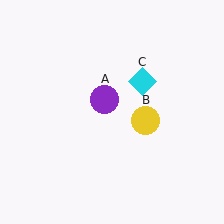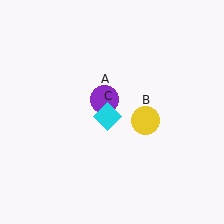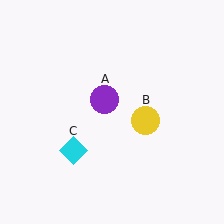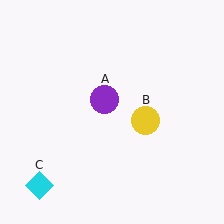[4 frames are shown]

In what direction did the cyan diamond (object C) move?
The cyan diamond (object C) moved down and to the left.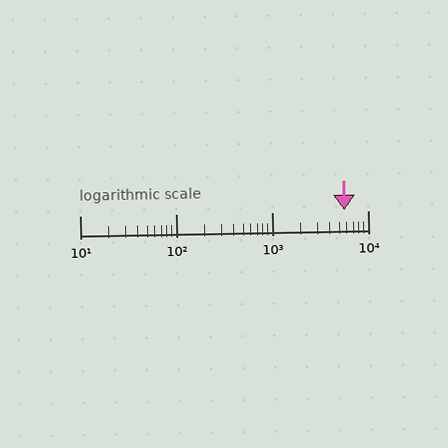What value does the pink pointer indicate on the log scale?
The pointer indicates approximately 5700.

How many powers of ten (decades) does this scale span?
The scale spans 3 decades, from 10 to 10000.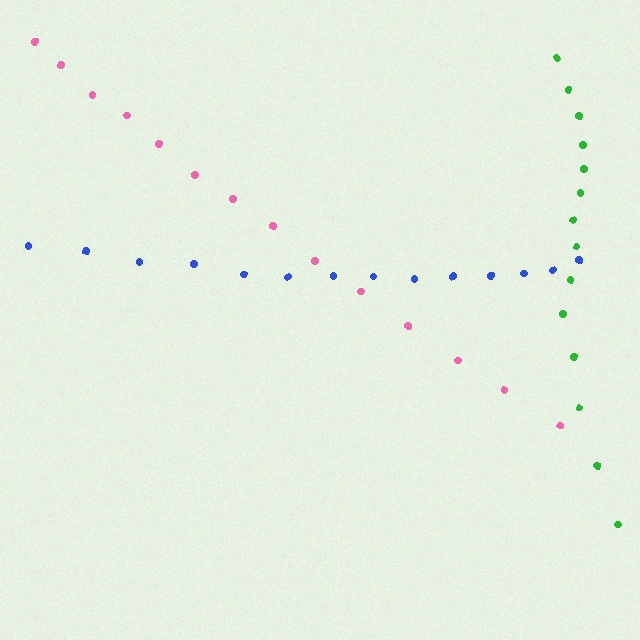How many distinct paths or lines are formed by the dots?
There are 3 distinct paths.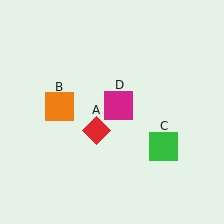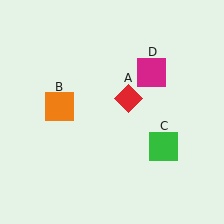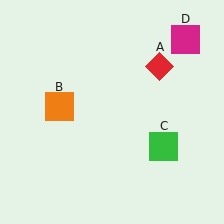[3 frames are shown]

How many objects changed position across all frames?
2 objects changed position: red diamond (object A), magenta square (object D).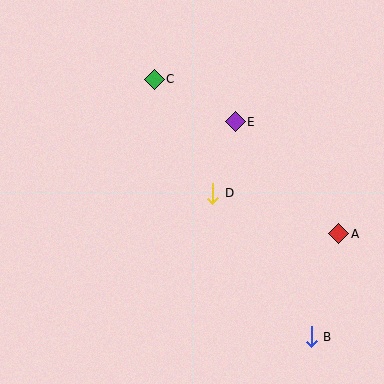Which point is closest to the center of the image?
Point D at (213, 193) is closest to the center.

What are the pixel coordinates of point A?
Point A is at (339, 234).